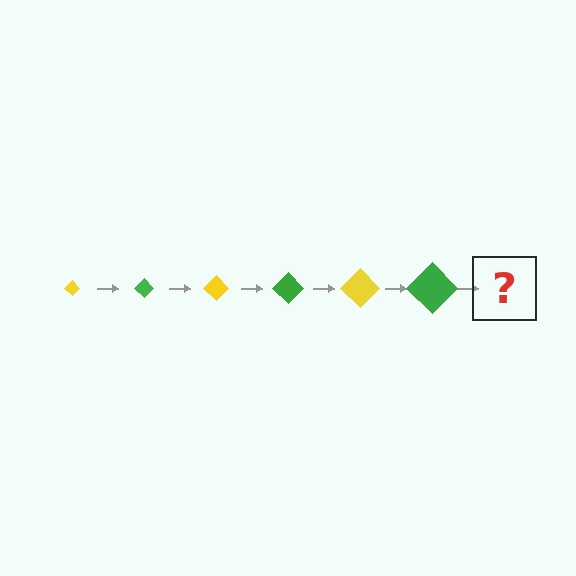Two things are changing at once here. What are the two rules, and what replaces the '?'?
The two rules are that the diamond grows larger each step and the color cycles through yellow and green. The '?' should be a yellow diamond, larger than the previous one.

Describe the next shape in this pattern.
It should be a yellow diamond, larger than the previous one.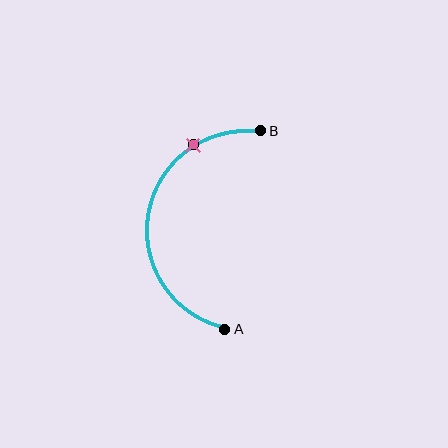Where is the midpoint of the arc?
The arc midpoint is the point on the curve farthest from the straight line joining A and B. It sits to the left of that line.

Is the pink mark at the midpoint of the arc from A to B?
No. The pink mark lies on the arc but is closer to endpoint B. The arc midpoint would be at the point on the curve equidistant along the arc from both A and B.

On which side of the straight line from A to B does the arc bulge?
The arc bulges to the left of the straight line connecting A and B.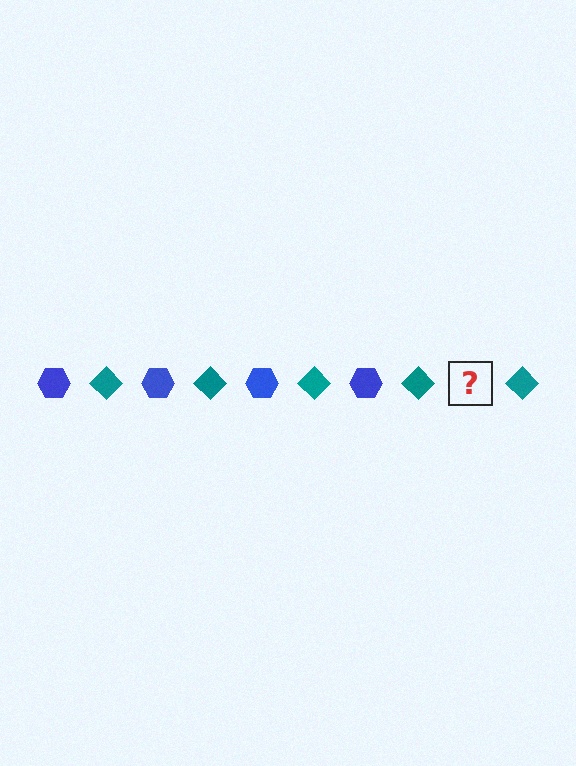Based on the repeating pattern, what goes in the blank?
The blank should be a blue hexagon.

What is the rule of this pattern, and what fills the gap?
The rule is that the pattern alternates between blue hexagon and teal diamond. The gap should be filled with a blue hexagon.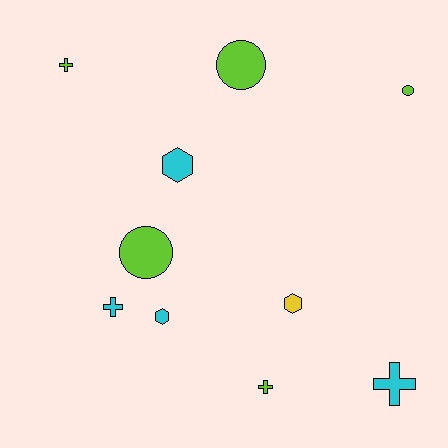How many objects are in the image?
There are 10 objects.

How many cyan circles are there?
There are no cyan circles.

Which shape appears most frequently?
Cross, with 4 objects.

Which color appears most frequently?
Lime, with 5 objects.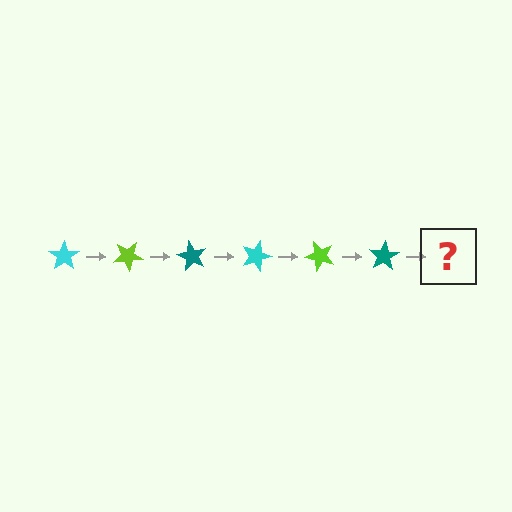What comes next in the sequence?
The next element should be a cyan star, rotated 180 degrees from the start.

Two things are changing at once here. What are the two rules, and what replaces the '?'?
The two rules are that it rotates 30 degrees each step and the color cycles through cyan, lime, and teal. The '?' should be a cyan star, rotated 180 degrees from the start.